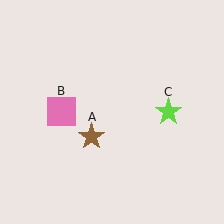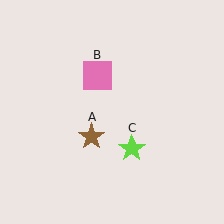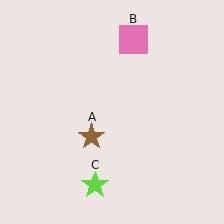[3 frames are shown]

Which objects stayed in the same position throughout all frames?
Brown star (object A) remained stationary.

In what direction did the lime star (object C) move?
The lime star (object C) moved down and to the left.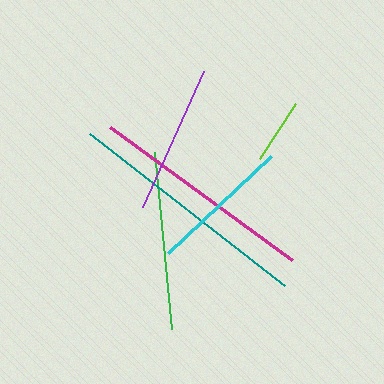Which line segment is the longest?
The teal line is the longest at approximately 247 pixels.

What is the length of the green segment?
The green segment is approximately 178 pixels long.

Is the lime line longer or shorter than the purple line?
The purple line is longer than the lime line.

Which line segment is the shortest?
The lime line is the shortest at approximately 66 pixels.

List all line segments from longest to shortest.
From longest to shortest: teal, magenta, green, purple, cyan, lime.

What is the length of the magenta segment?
The magenta segment is approximately 225 pixels long.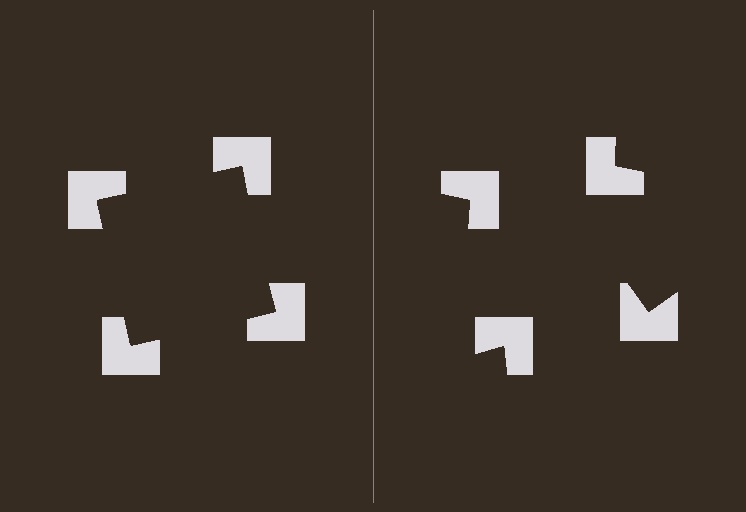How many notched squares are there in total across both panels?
8 — 4 on each side.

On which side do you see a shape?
An illusory square appears on the left side. On the right side the wedge cuts are rotated, so no coherent shape forms.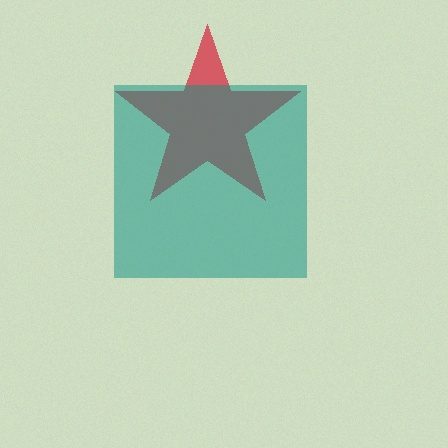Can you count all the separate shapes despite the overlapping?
Yes, there are 2 separate shapes.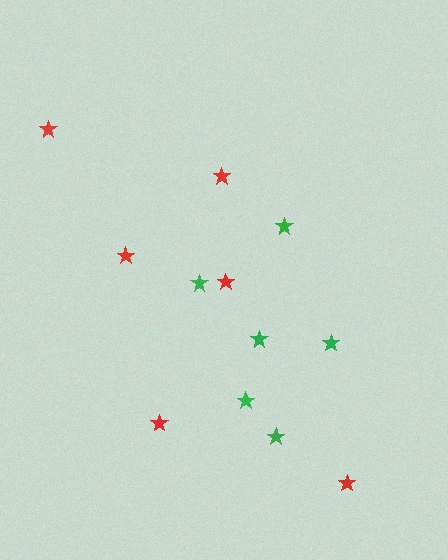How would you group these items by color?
There are 2 groups: one group of green stars (6) and one group of red stars (6).